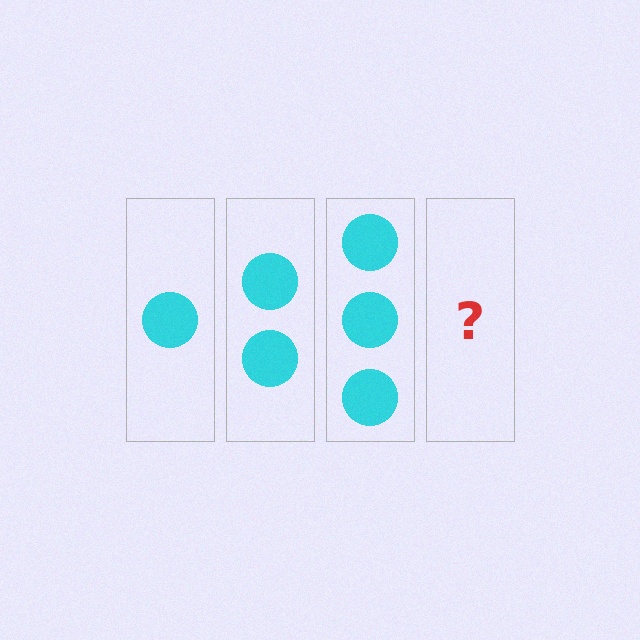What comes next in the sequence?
The next element should be 4 circles.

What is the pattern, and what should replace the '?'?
The pattern is that each step adds one more circle. The '?' should be 4 circles.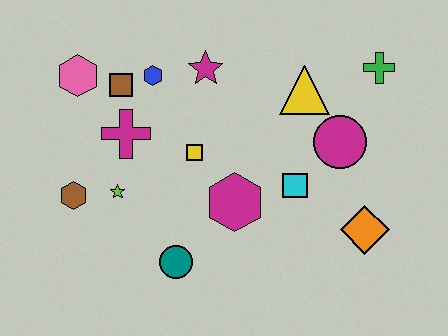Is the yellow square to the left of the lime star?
No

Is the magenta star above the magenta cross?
Yes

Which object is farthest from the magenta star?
The orange diamond is farthest from the magenta star.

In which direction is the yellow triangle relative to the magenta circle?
The yellow triangle is above the magenta circle.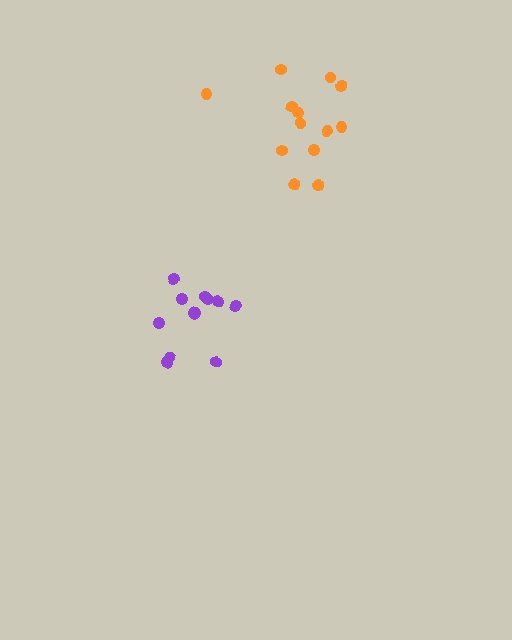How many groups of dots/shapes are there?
There are 2 groups.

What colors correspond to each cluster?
The clusters are colored: orange, purple.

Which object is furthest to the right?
The orange cluster is rightmost.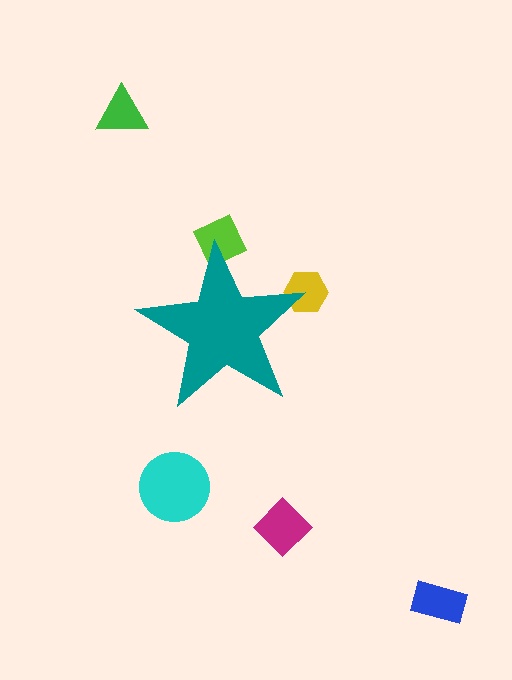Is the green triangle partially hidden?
No, the green triangle is fully visible.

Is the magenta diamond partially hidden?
No, the magenta diamond is fully visible.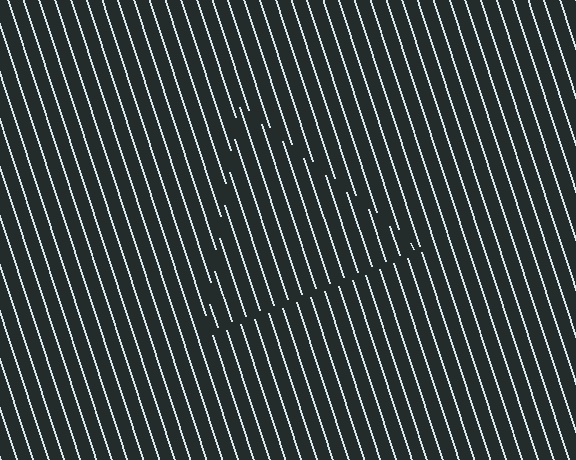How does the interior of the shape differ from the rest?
The interior of the shape contains the same grating, shifted by half a period — the contour is defined by the phase discontinuity where line-ends from the inner and outer gratings abut.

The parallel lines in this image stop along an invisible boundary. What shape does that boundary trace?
An illusory triangle. The interior of the shape contains the same grating, shifted by half a period — the contour is defined by the phase discontinuity where line-ends from the inner and outer gratings abut.